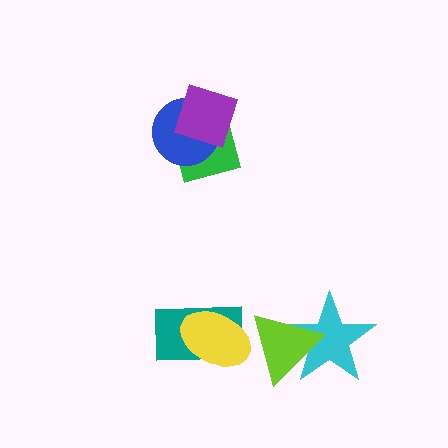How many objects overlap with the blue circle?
2 objects overlap with the blue circle.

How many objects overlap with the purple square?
2 objects overlap with the purple square.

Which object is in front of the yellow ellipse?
The lime triangle is in front of the yellow ellipse.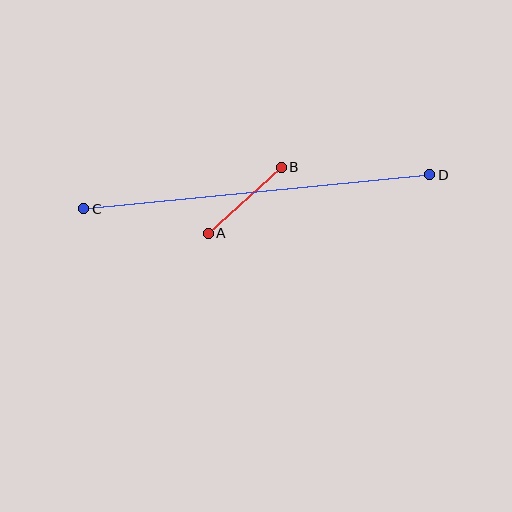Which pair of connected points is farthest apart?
Points C and D are farthest apart.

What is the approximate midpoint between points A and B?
The midpoint is at approximately (245, 200) pixels.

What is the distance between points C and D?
The distance is approximately 348 pixels.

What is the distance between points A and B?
The distance is approximately 98 pixels.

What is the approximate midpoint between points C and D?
The midpoint is at approximately (257, 192) pixels.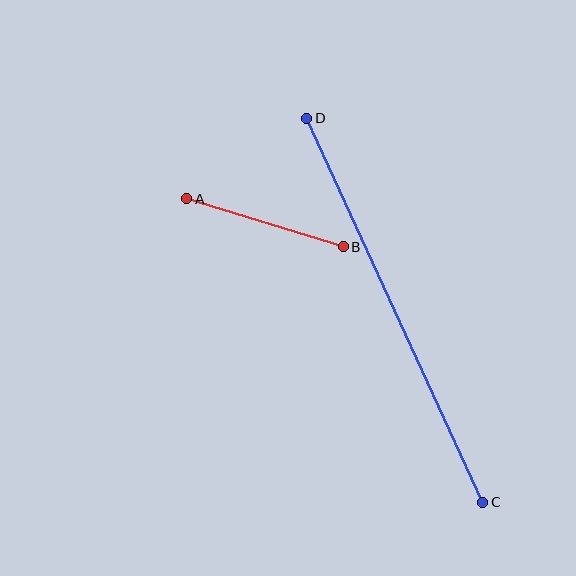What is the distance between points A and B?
The distance is approximately 164 pixels.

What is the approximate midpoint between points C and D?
The midpoint is at approximately (395, 310) pixels.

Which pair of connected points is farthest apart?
Points C and D are farthest apart.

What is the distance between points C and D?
The distance is approximately 422 pixels.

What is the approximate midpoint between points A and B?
The midpoint is at approximately (265, 223) pixels.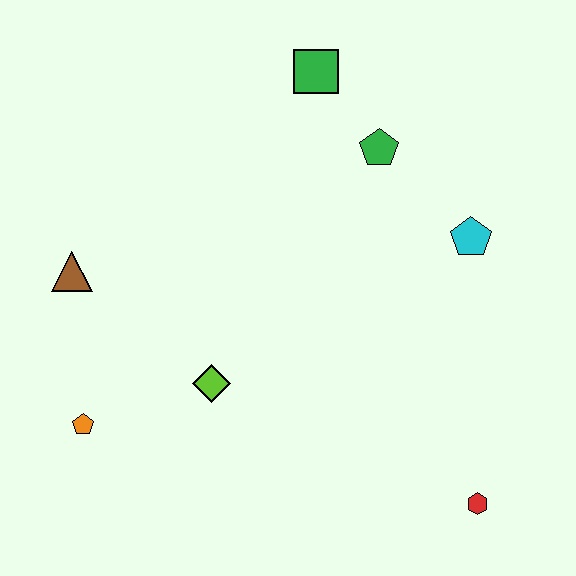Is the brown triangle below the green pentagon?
Yes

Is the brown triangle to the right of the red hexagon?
No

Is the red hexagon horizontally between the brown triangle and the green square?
No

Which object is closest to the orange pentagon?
The lime diamond is closest to the orange pentagon.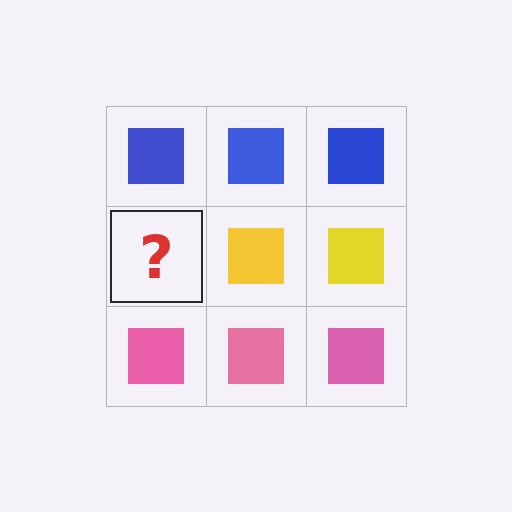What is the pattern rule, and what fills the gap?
The rule is that each row has a consistent color. The gap should be filled with a yellow square.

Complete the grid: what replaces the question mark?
The question mark should be replaced with a yellow square.